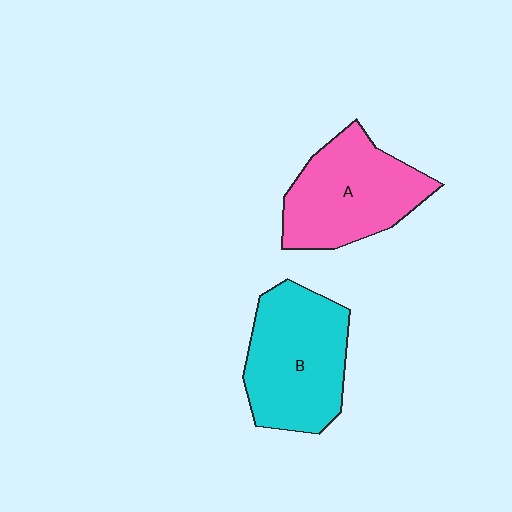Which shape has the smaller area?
Shape A (pink).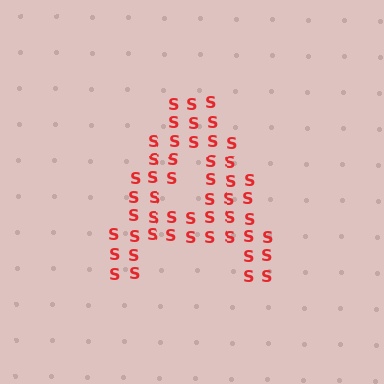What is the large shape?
The large shape is the letter A.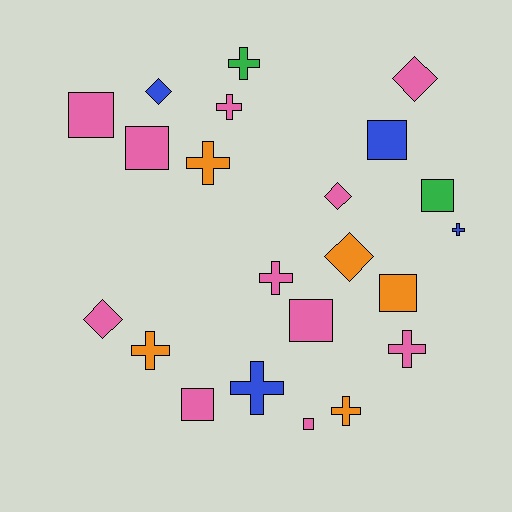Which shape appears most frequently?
Cross, with 9 objects.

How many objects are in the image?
There are 22 objects.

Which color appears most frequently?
Pink, with 11 objects.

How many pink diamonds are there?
There are 3 pink diamonds.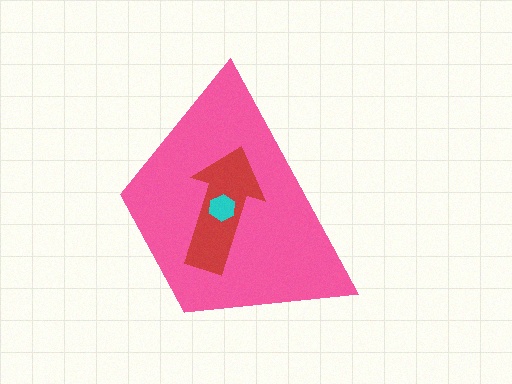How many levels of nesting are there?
3.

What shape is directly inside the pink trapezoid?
The red arrow.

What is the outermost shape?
The pink trapezoid.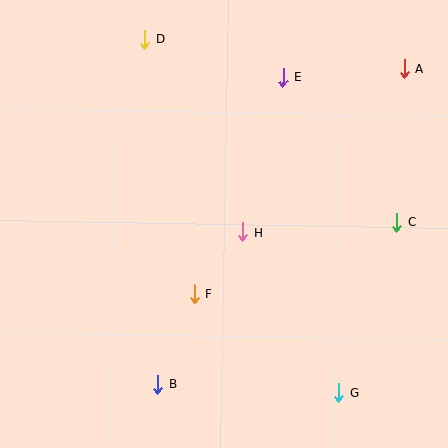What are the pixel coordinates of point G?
Point G is at (339, 393).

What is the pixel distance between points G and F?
The distance between G and F is 175 pixels.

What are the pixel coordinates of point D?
Point D is at (145, 39).